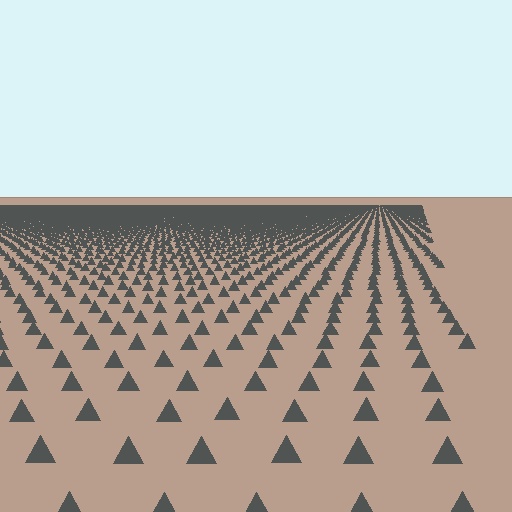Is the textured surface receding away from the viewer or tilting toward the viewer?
The surface is receding away from the viewer. Texture elements get smaller and denser toward the top.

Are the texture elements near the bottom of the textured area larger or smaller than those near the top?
Larger. Near the bottom, elements are closer to the viewer and appear at a bigger on-screen size.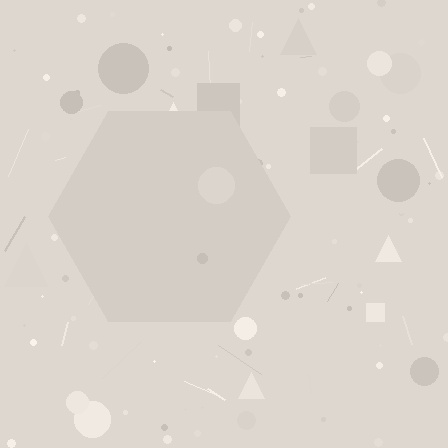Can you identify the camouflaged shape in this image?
The camouflaged shape is a hexagon.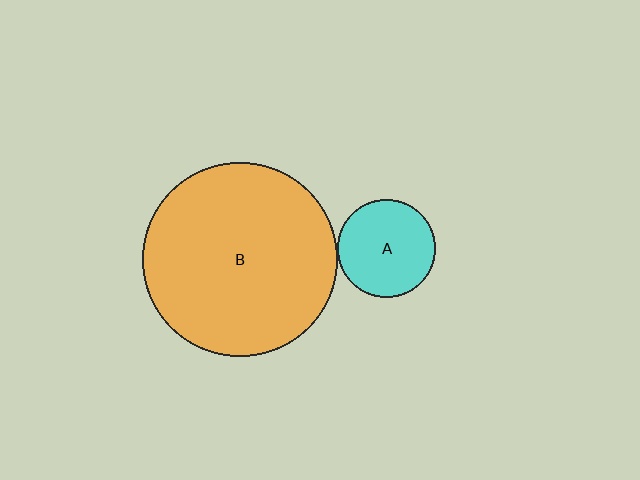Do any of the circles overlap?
No, none of the circles overlap.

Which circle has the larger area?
Circle B (orange).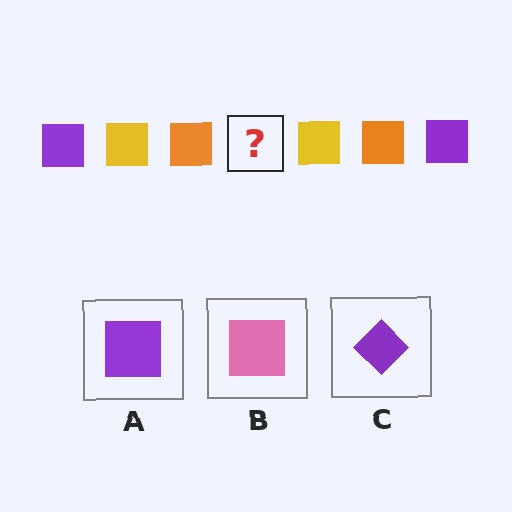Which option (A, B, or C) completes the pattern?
A.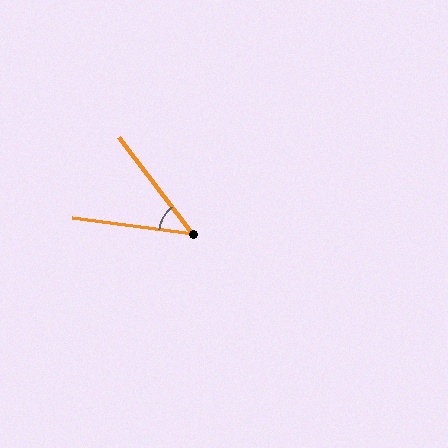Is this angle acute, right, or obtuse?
It is acute.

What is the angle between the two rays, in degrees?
Approximately 45 degrees.